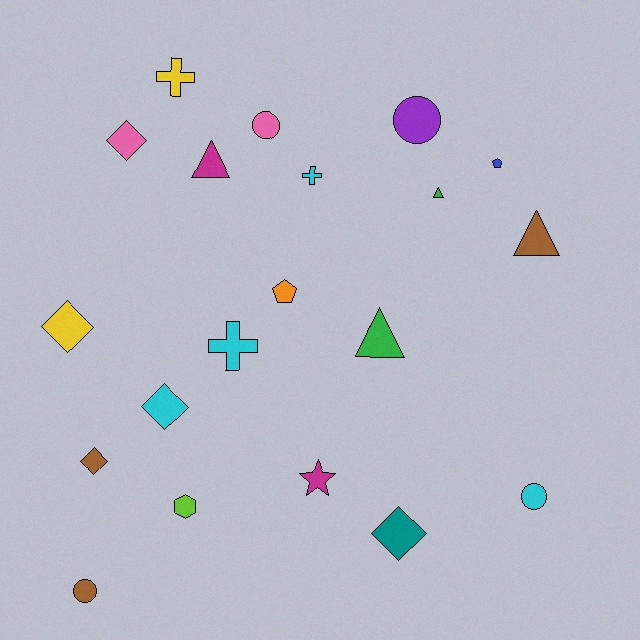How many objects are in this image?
There are 20 objects.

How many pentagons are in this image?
There are 2 pentagons.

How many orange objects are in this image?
There is 1 orange object.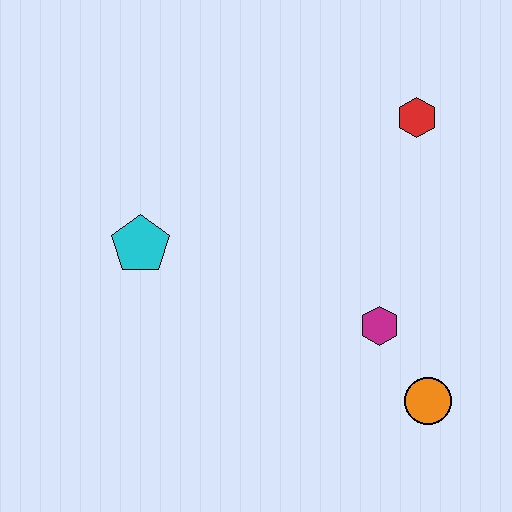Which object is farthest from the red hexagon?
The cyan pentagon is farthest from the red hexagon.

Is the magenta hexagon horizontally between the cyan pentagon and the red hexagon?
Yes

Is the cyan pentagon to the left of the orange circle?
Yes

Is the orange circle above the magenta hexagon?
No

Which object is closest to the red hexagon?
The magenta hexagon is closest to the red hexagon.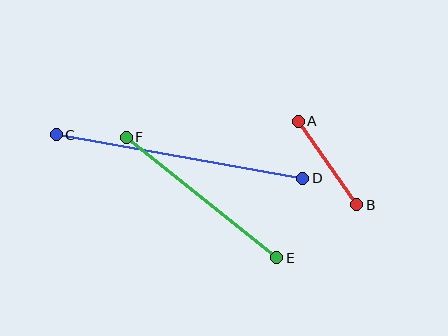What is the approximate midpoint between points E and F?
The midpoint is at approximately (201, 198) pixels.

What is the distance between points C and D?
The distance is approximately 250 pixels.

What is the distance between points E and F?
The distance is approximately 193 pixels.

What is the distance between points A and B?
The distance is approximately 102 pixels.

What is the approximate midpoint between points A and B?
The midpoint is at approximately (328, 163) pixels.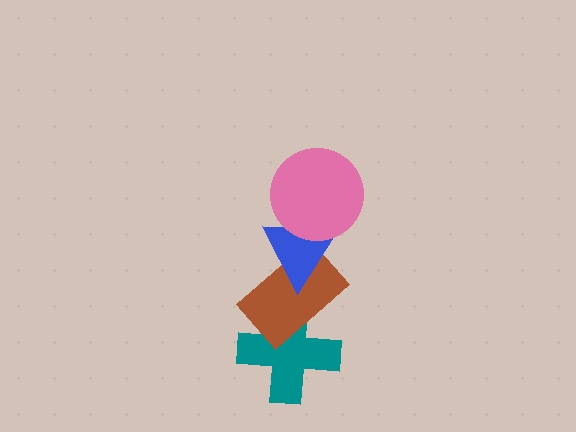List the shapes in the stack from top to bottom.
From top to bottom: the pink circle, the blue triangle, the brown rectangle, the teal cross.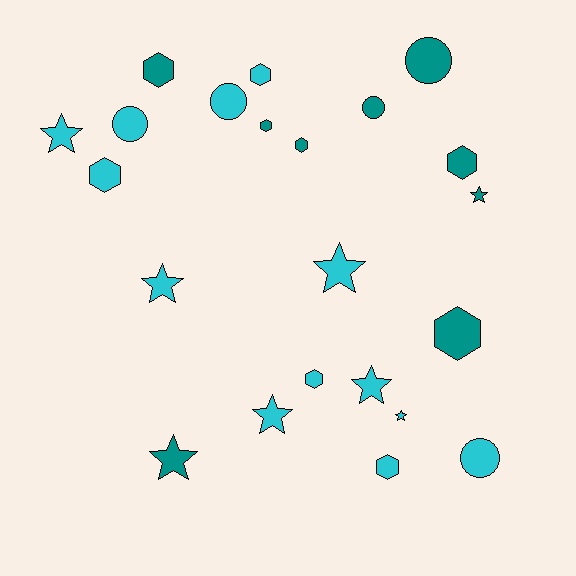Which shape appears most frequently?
Hexagon, with 9 objects.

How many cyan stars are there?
There are 6 cyan stars.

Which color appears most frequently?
Cyan, with 13 objects.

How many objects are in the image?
There are 22 objects.